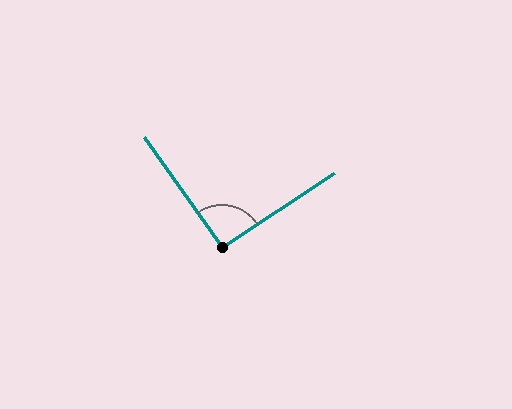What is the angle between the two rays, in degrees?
Approximately 92 degrees.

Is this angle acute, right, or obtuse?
It is approximately a right angle.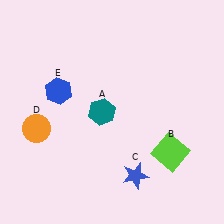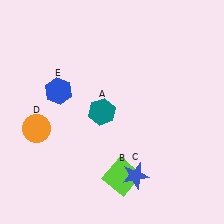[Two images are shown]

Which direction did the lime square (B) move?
The lime square (B) moved left.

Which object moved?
The lime square (B) moved left.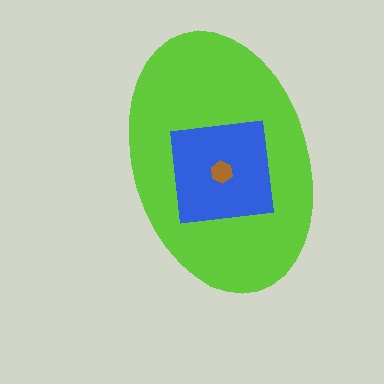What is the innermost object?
The brown hexagon.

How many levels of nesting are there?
3.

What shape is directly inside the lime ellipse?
The blue square.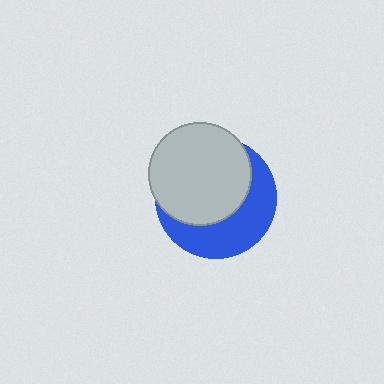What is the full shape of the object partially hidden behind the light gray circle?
The partially hidden object is a blue circle.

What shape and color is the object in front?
The object in front is a light gray circle.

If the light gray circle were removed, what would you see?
You would see the complete blue circle.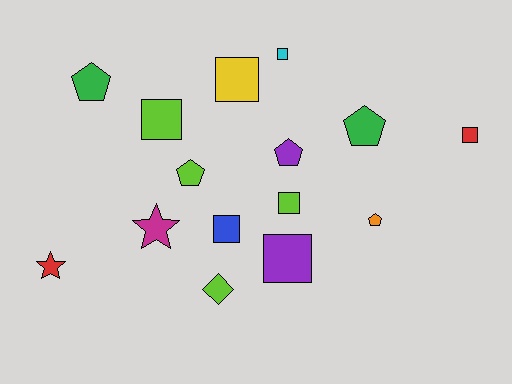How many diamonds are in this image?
There is 1 diamond.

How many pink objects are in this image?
There are no pink objects.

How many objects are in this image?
There are 15 objects.